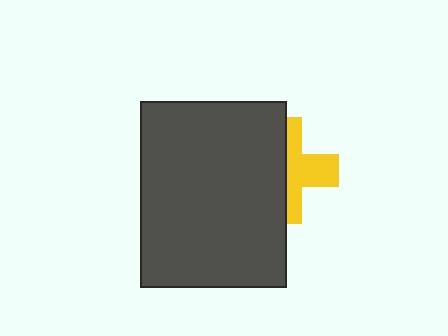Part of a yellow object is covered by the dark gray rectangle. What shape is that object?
It is a cross.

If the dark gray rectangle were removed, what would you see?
You would see the complete yellow cross.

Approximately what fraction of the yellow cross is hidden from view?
Roughly 53% of the yellow cross is hidden behind the dark gray rectangle.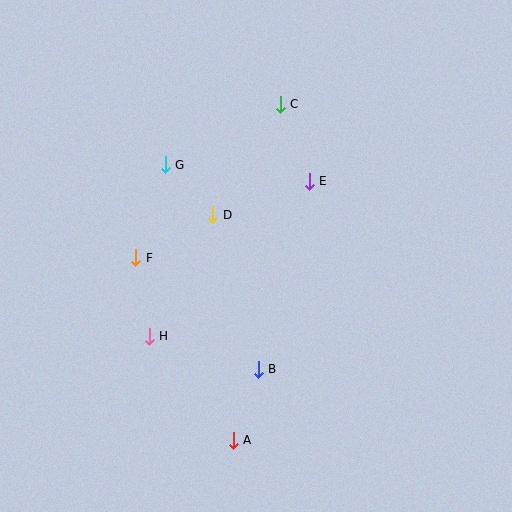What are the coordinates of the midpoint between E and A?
The midpoint between E and A is at (271, 311).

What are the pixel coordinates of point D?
Point D is at (213, 215).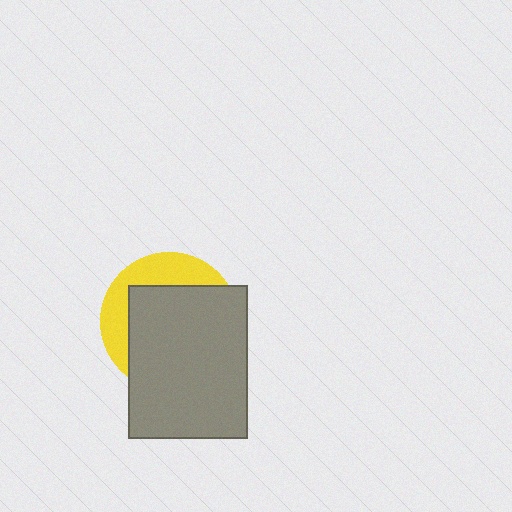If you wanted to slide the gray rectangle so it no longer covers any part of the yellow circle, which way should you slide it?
Slide it toward the lower-right — that is the most direct way to separate the two shapes.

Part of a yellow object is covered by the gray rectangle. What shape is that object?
It is a circle.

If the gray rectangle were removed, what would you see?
You would see the complete yellow circle.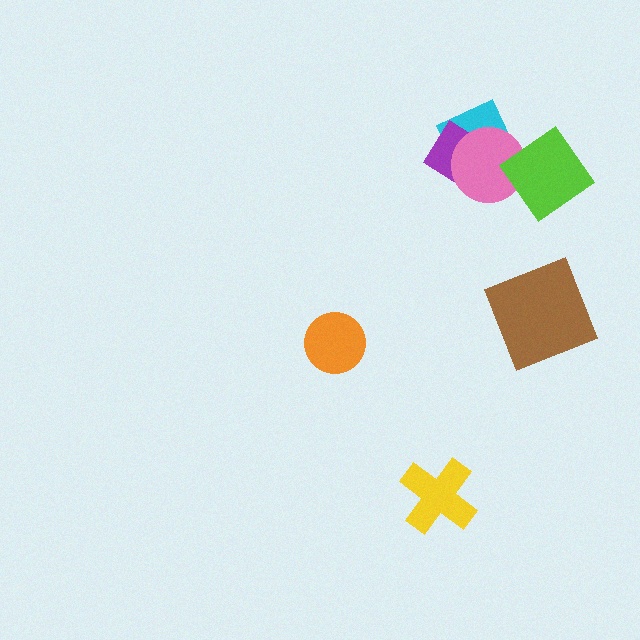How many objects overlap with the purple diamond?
2 objects overlap with the purple diamond.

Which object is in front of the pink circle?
The lime diamond is in front of the pink circle.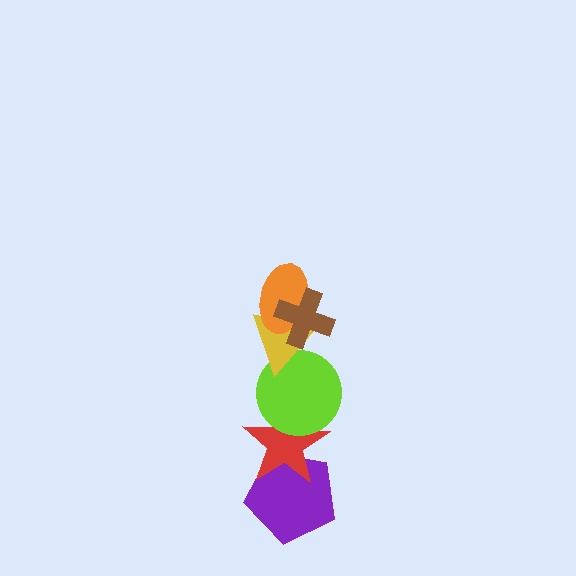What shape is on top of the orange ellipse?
The brown cross is on top of the orange ellipse.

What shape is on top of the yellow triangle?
The orange ellipse is on top of the yellow triangle.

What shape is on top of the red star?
The lime circle is on top of the red star.